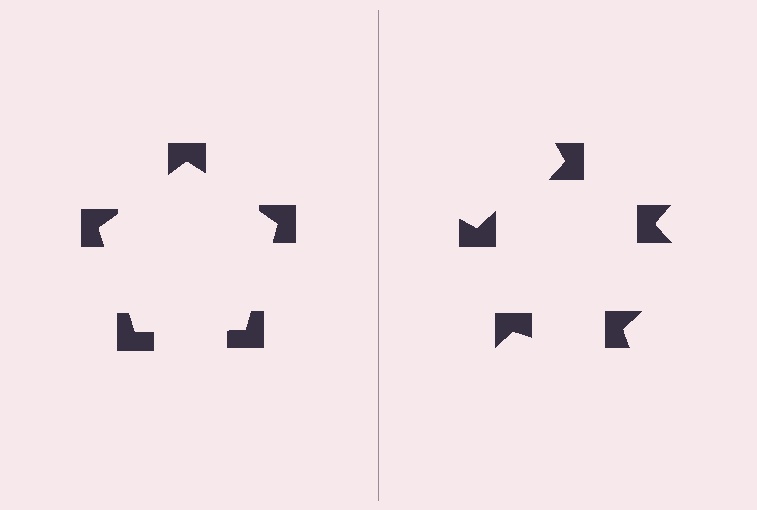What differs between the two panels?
The notched squares are positioned identically on both sides; only the wedge orientations differ. On the left they align to a pentagon; on the right they are misaligned.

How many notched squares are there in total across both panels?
10 — 5 on each side.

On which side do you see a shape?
An illusory pentagon appears on the left side. On the right side the wedge cuts are rotated, so no coherent shape forms.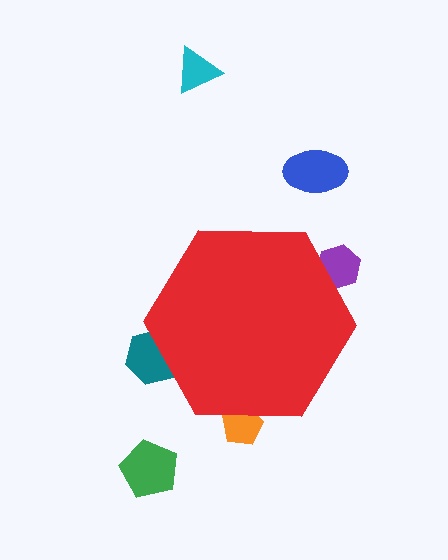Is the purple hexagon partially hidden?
Yes, the purple hexagon is partially hidden behind the red hexagon.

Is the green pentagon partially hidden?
No, the green pentagon is fully visible.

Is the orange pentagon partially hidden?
Yes, the orange pentagon is partially hidden behind the red hexagon.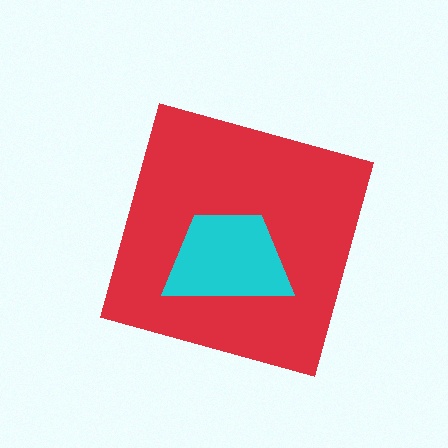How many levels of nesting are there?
2.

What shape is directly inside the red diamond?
The cyan trapezoid.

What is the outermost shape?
The red diamond.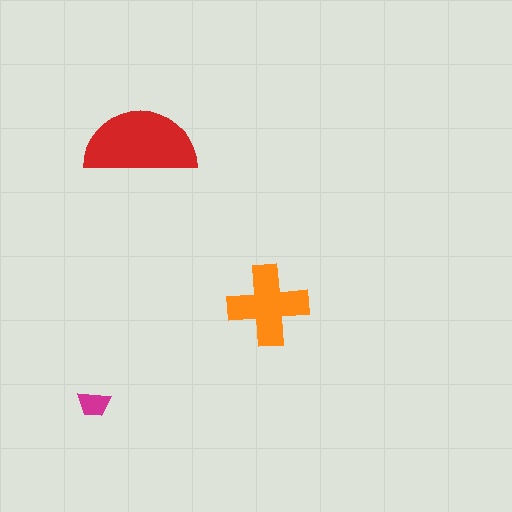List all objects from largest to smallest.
The red semicircle, the orange cross, the magenta trapezoid.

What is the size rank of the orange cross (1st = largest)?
2nd.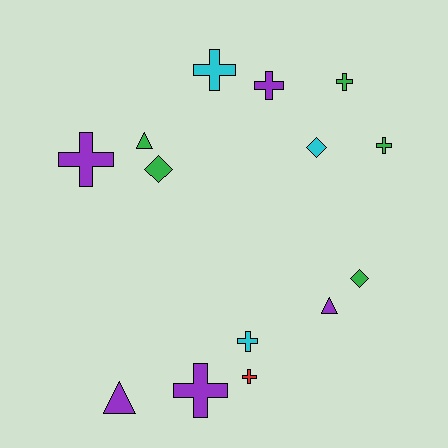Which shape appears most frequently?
Cross, with 8 objects.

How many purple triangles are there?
There are 2 purple triangles.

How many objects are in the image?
There are 14 objects.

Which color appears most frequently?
Green, with 5 objects.